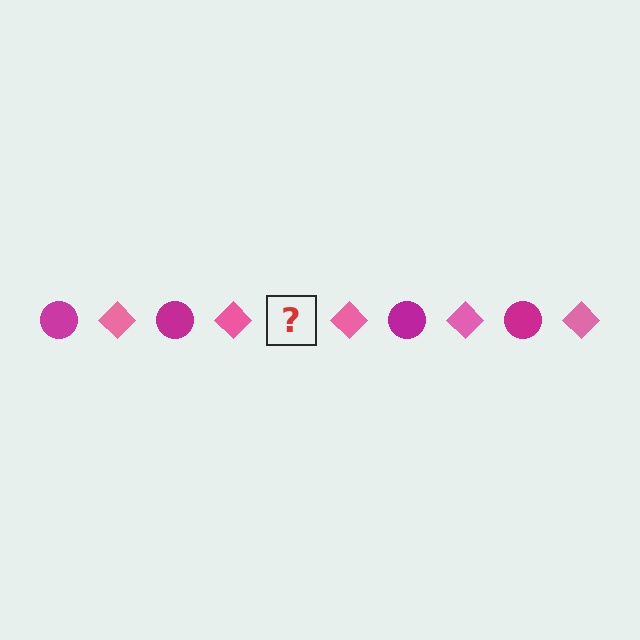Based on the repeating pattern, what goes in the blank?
The blank should be a magenta circle.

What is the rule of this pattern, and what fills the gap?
The rule is that the pattern alternates between magenta circle and pink diamond. The gap should be filled with a magenta circle.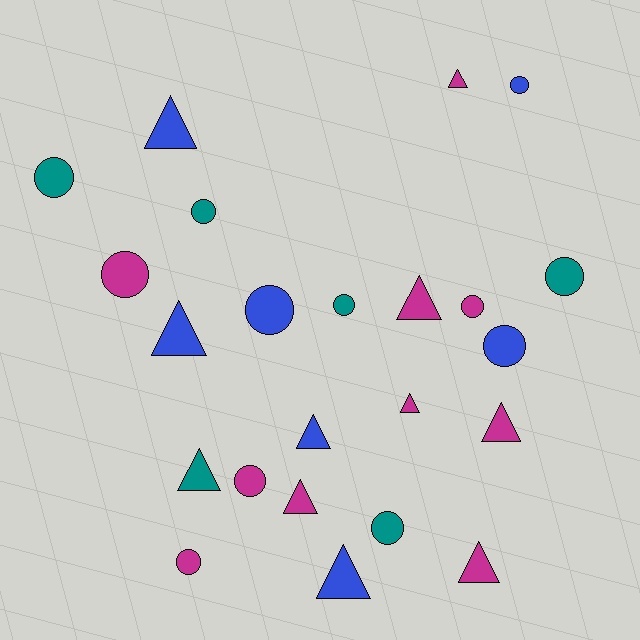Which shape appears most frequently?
Circle, with 12 objects.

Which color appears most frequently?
Magenta, with 10 objects.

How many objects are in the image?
There are 23 objects.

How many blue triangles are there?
There are 4 blue triangles.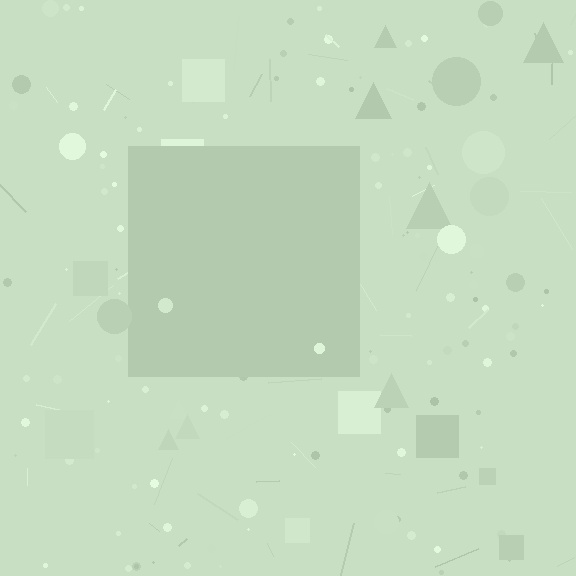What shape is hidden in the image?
A square is hidden in the image.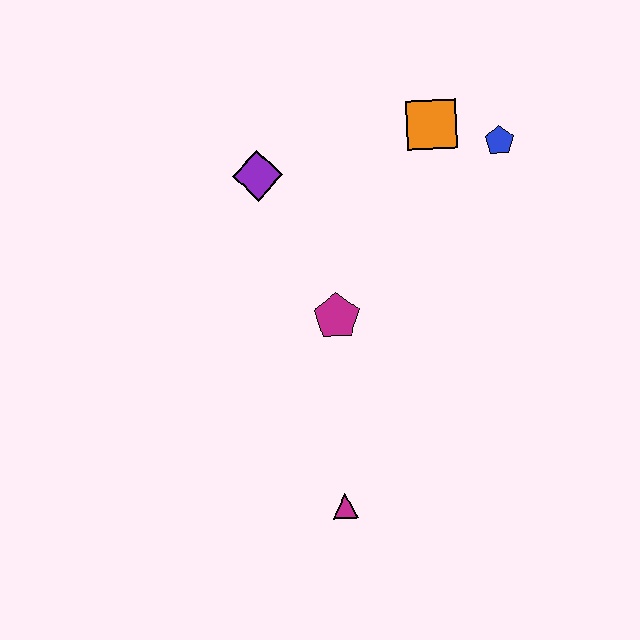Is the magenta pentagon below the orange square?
Yes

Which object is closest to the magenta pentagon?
The purple diamond is closest to the magenta pentagon.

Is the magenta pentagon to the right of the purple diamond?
Yes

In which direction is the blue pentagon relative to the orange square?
The blue pentagon is to the right of the orange square.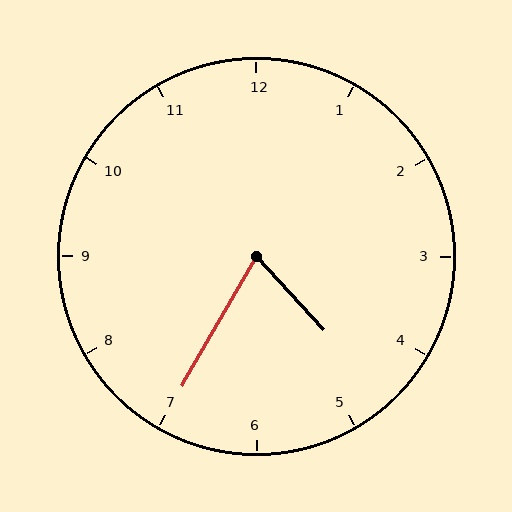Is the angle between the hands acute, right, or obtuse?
It is acute.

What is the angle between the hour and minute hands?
Approximately 72 degrees.